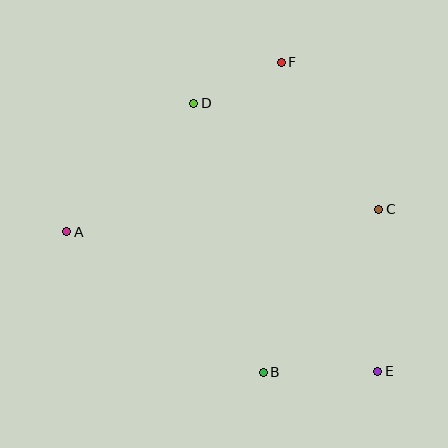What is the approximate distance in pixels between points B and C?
The distance between B and C is approximately 200 pixels.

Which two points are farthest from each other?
Points A and E are farthest from each other.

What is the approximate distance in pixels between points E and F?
The distance between E and F is approximately 324 pixels.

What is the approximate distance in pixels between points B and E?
The distance between B and E is approximately 115 pixels.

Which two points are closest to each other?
Points D and F are closest to each other.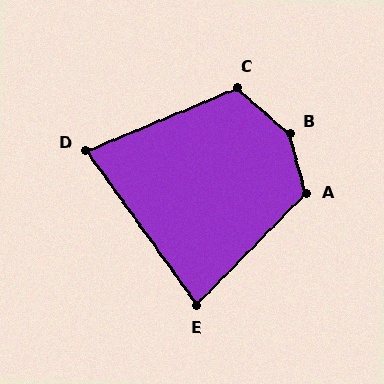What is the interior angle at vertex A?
Approximately 121 degrees (obtuse).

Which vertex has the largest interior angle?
B, at approximately 146 degrees.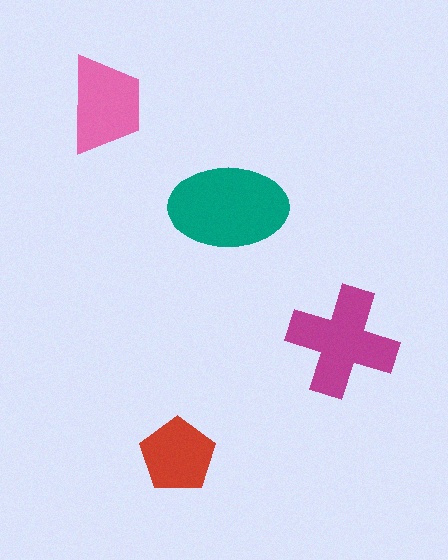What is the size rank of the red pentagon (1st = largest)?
4th.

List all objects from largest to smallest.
The teal ellipse, the magenta cross, the pink trapezoid, the red pentagon.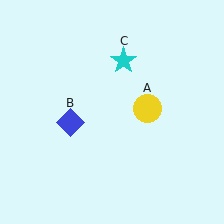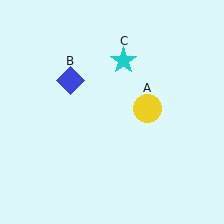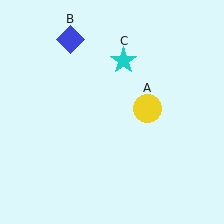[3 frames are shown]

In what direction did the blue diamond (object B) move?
The blue diamond (object B) moved up.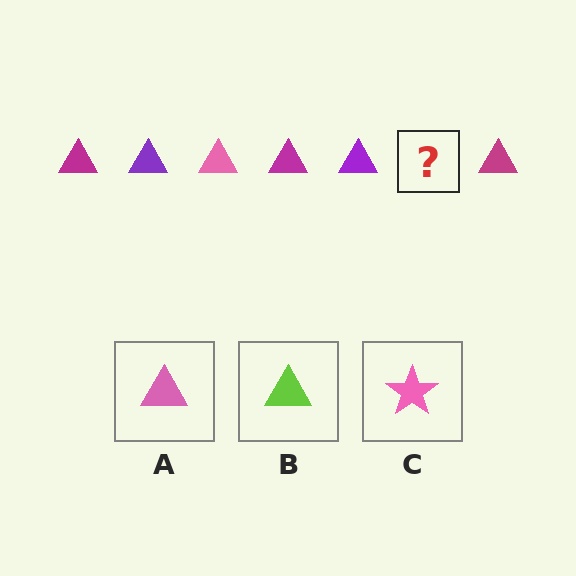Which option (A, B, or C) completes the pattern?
A.